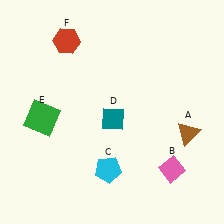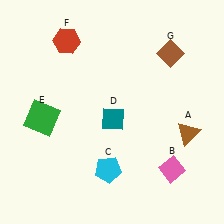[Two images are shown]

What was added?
A brown diamond (G) was added in Image 2.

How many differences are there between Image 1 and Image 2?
There is 1 difference between the two images.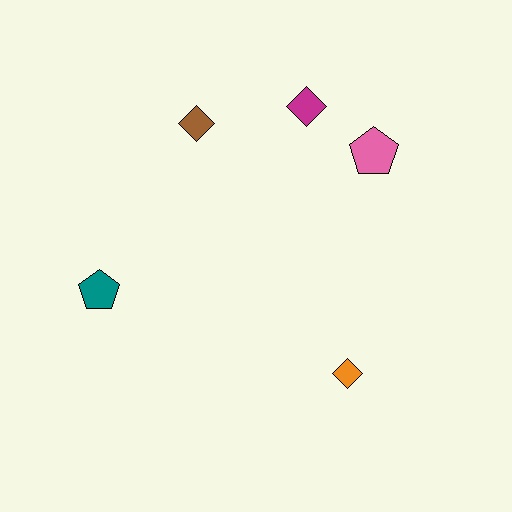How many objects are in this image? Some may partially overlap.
There are 5 objects.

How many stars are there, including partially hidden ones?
There are no stars.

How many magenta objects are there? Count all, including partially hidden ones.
There is 1 magenta object.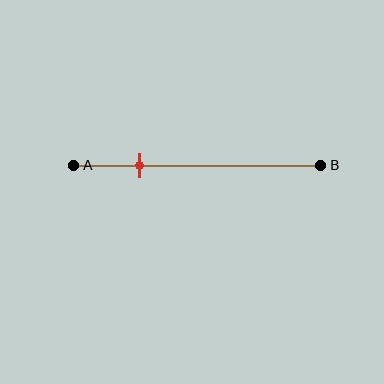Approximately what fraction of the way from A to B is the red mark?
The red mark is approximately 25% of the way from A to B.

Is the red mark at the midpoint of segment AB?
No, the mark is at about 25% from A, not at the 50% midpoint.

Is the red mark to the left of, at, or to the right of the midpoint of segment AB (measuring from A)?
The red mark is to the left of the midpoint of segment AB.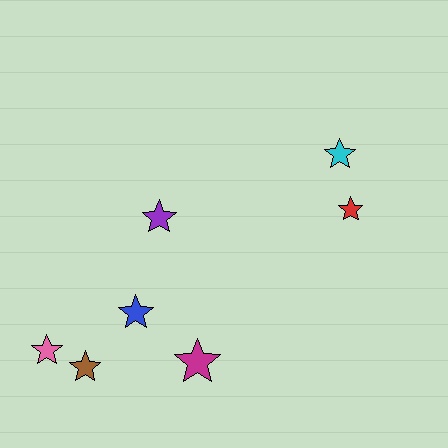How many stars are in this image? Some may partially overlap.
There are 7 stars.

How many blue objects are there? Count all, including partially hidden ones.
There is 1 blue object.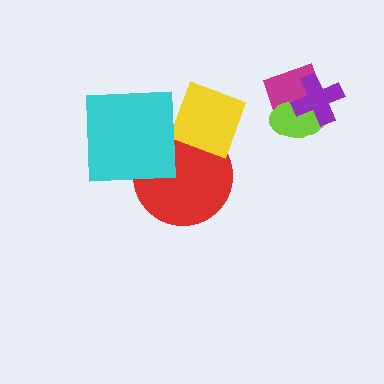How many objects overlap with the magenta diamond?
2 objects overlap with the magenta diamond.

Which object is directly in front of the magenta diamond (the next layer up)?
The lime ellipse is directly in front of the magenta diamond.